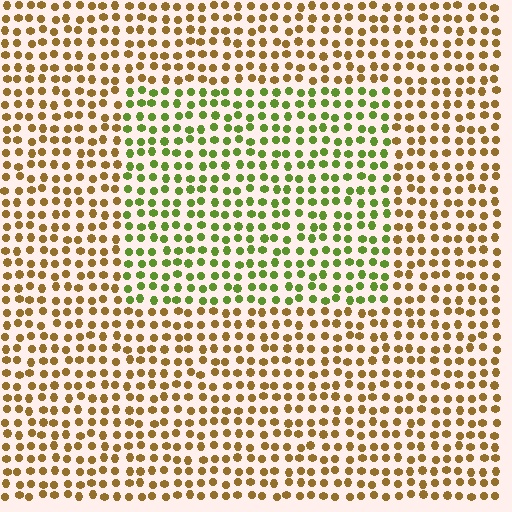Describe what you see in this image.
The image is filled with small brown elements in a uniform arrangement. A rectangle-shaped region is visible where the elements are tinted to a slightly different hue, forming a subtle color boundary.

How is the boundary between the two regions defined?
The boundary is defined purely by a slight shift in hue (about 52 degrees). Spacing, size, and orientation are identical on both sides.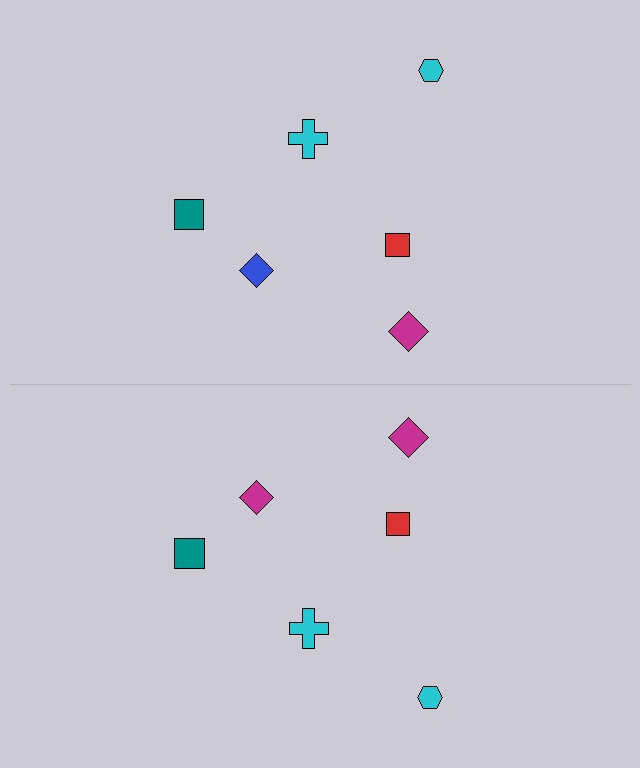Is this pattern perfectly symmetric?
No, the pattern is not perfectly symmetric. The magenta diamond on the bottom side breaks the symmetry — its mirror counterpart is blue.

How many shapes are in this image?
There are 12 shapes in this image.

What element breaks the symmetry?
The magenta diamond on the bottom side breaks the symmetry — its mirror counterpart is blue.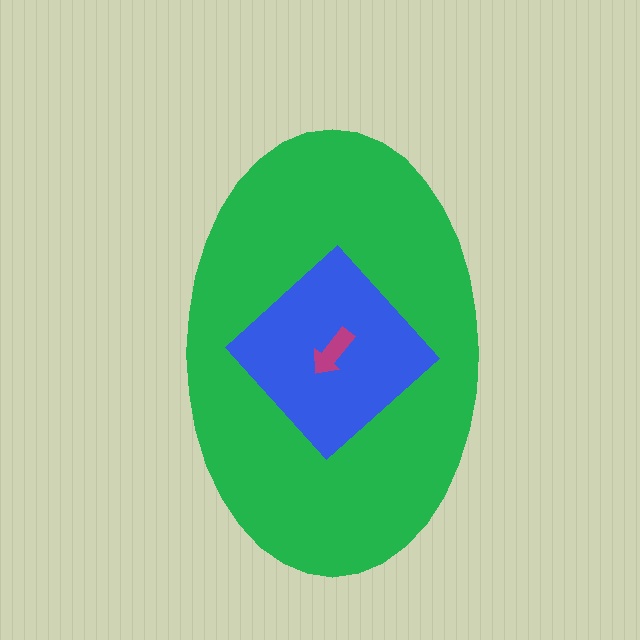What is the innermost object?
The magenta arrow.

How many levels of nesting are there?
3.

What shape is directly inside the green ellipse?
The blue diamond.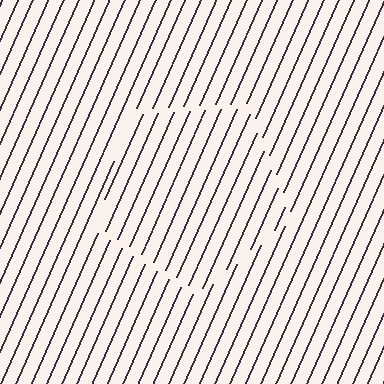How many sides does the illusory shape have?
5 sides — the line-ends trace a pentagon.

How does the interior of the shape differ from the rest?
The interior of the shape contains the same grating, shifted by half a period — the contour is defined by the phase discontinuity where line-ends from the inner and outer gratings abut.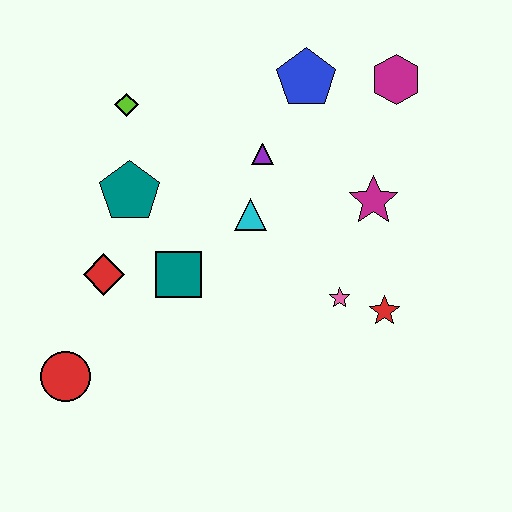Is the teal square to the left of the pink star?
Yes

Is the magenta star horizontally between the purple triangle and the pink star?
No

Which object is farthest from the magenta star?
The red circle is farthest from the magenta star.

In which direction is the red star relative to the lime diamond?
The red star is to the right of the lime diamond.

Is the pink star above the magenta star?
No